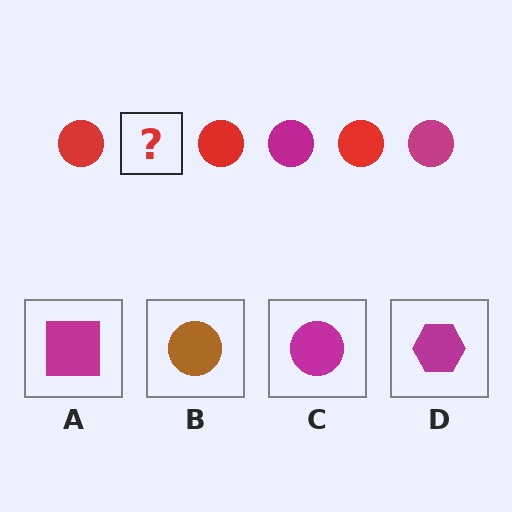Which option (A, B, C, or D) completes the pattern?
C.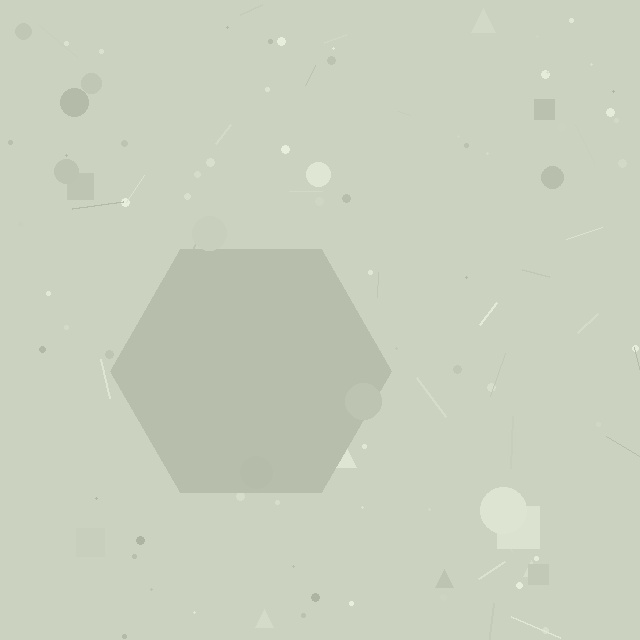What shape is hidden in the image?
A hexagon is hidden in the image.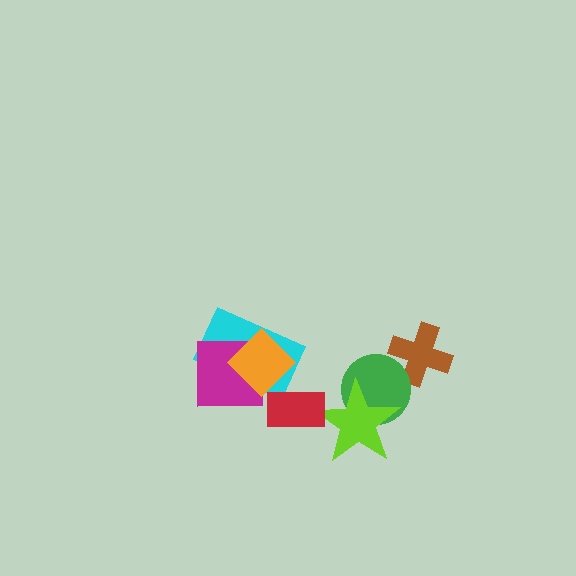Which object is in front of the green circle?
The lime star is in front of the green circle.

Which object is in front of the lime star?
The red rectangle is in front of the lime star.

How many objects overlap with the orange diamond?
2 objects overlap with the orange diamond.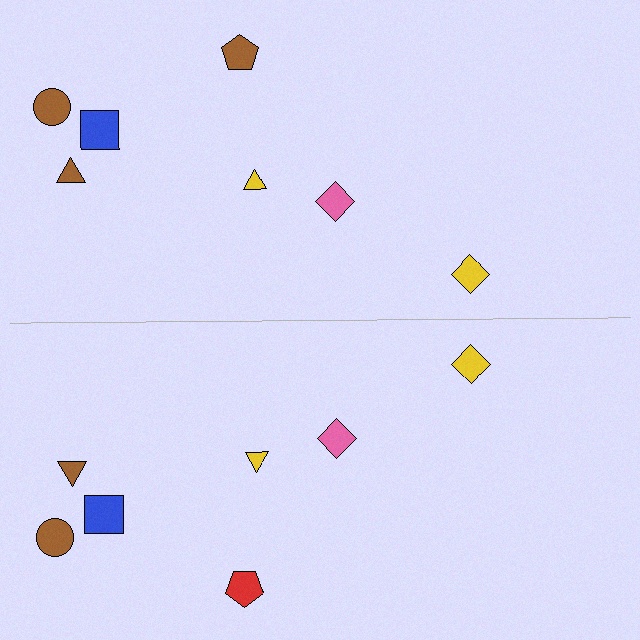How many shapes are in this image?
There are 14 shapes in this image.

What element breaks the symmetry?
The red pentagon on the bottom side breaks the symmetry — its mirror counterpart is brown.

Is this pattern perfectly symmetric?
No, the pattern is not perfectly symmetric. The red pentagon on the bottom side breaks the symmetry — its mirror counterpart is brown.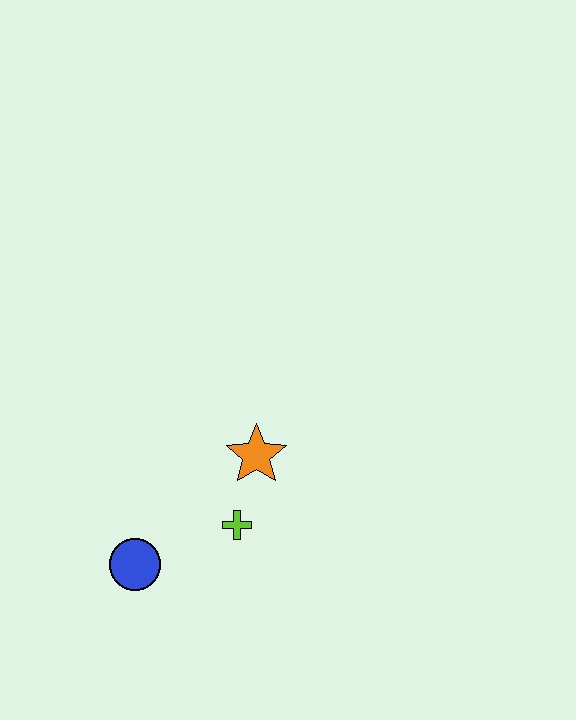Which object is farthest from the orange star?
The blue circle is farthest from the orange star.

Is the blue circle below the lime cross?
Yes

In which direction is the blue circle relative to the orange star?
The blue circle is to the left of the orange star.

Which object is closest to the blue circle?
The lime cross is closest to the blue circle.